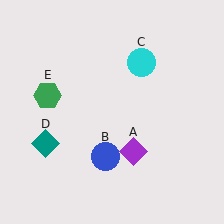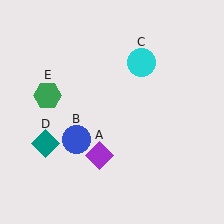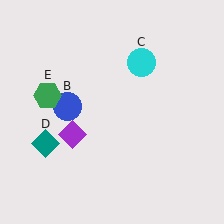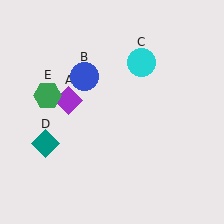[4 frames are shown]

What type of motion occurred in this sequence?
The purple diamond (object A), blue circle (object B) rotated clockwise around the center of the scene.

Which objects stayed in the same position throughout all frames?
Cyan circle (object C) and teal diamond (object D) and green hexagon (object E) remained stationary.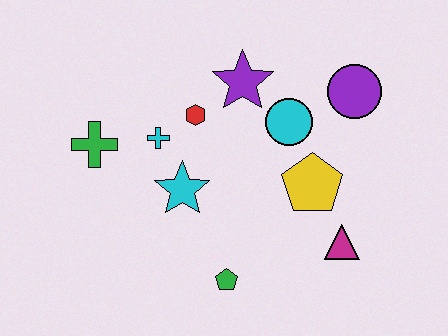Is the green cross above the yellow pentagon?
Yes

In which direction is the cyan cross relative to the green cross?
The cyan cross is to the right of the green cross.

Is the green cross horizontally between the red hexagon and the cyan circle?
No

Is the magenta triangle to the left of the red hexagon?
No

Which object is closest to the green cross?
The cyan cross is closest to the green cross.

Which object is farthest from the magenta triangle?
The green cross is farthest from the magenta triangle.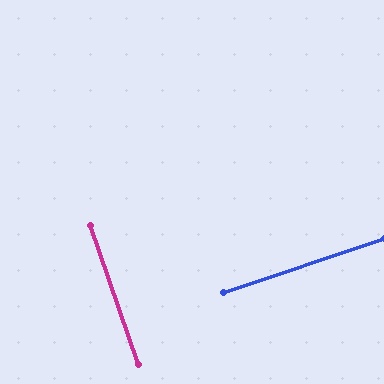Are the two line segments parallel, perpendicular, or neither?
Perpendicular — they meet at approximately 90°.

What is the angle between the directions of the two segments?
Approximately 90 degrees.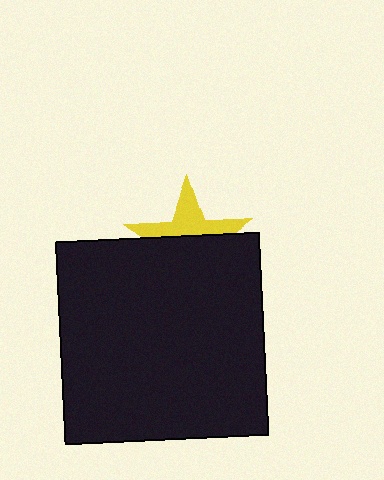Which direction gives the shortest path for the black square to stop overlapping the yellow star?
Moving down gives the shortest separation.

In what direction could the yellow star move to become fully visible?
The yellow star could move up. That would shift it out from behind the black square entirely.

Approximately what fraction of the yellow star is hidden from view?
Roughly 57% of the yellow star is hidden behind the black square.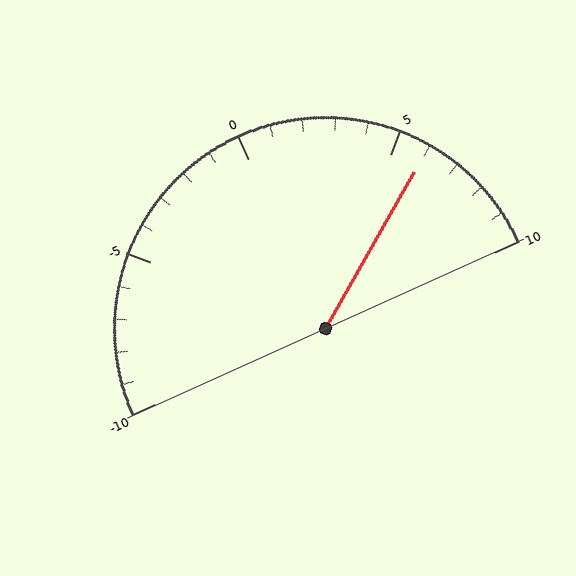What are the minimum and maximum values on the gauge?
The gauge ranges from -10 to 10.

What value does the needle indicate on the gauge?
The needle indicates approximately 6.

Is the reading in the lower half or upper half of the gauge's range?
The reading is in the upper half of the range (-10 to 10).